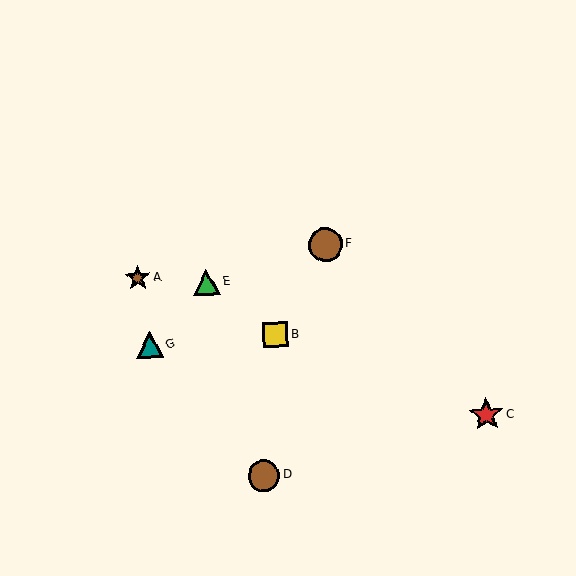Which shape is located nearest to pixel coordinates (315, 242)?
The brown circle (labeled F) at (326, 244) is nearest to that location.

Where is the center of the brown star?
The center of the brown star is at (138, 278).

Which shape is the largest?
The red star (labeled C) is the largest.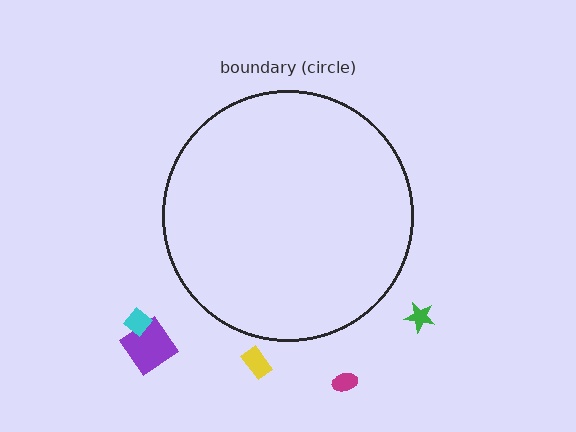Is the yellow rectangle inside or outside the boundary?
Outside.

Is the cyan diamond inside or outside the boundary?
Outside.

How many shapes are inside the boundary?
0 inside, 5 outside.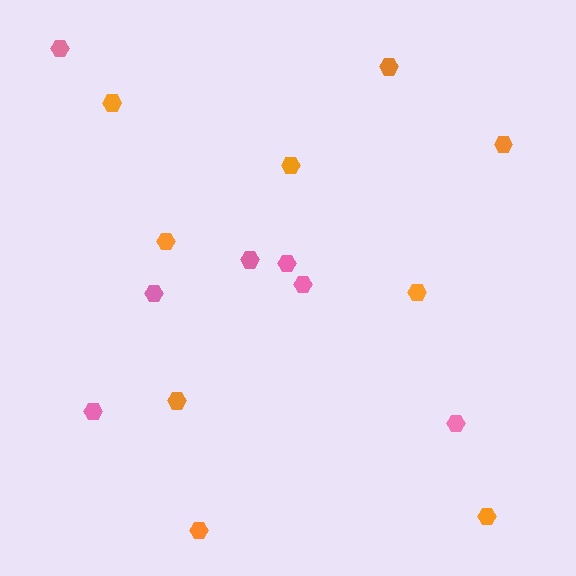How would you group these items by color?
There are 2 groups: one group of orange hexagons (9) and one group of pink hexagons (7).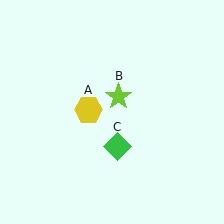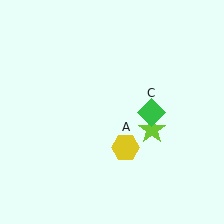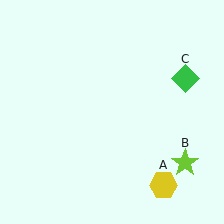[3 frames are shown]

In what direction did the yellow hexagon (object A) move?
The yellow hexagon (object A) moved down and to the right.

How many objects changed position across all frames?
3 objects changed position: yellow hexagon (object A), lime star (object B), green diamond (object C).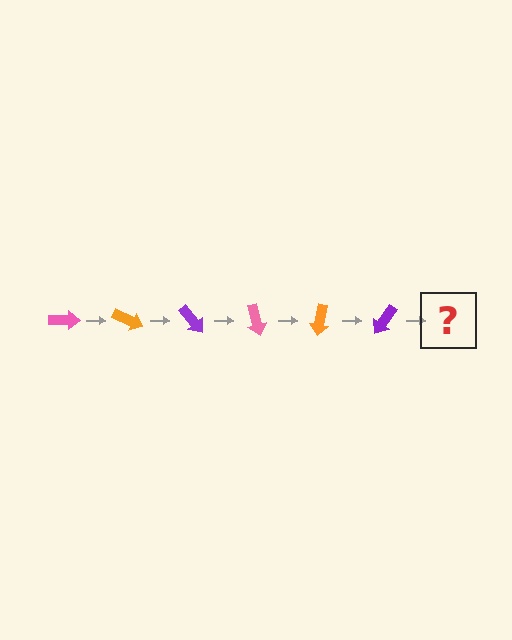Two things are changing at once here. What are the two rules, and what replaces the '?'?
The two rules are that it rotates 25 degrees each step and the color cycles through pink, orange, and purple. The '?' should be a pink arrow, rotated 150 degrees from the start.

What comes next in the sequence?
The next element should be a pink arrow, rotated 150 degrees from the start.